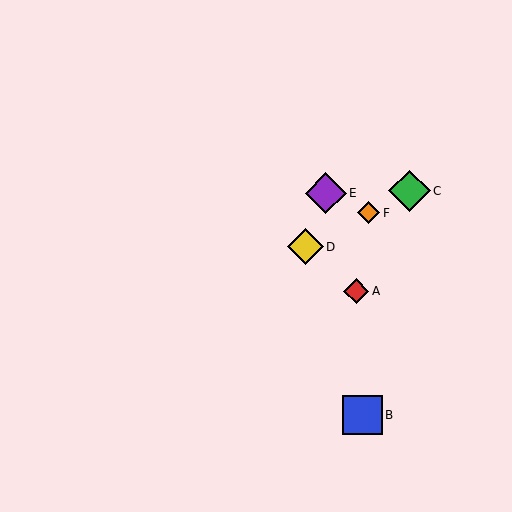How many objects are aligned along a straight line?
3 objects (C, D, F) are aligned along a straight line.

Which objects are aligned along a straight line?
Objects C, D, F are aligned along a straight line.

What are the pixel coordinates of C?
Object C is at (409, 191).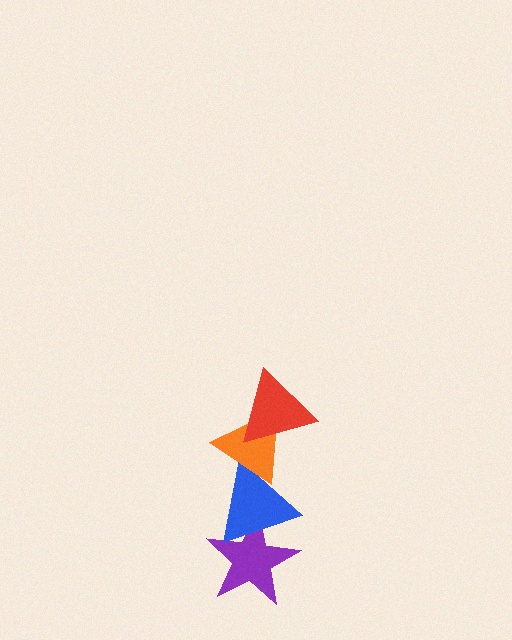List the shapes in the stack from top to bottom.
From top to bottom: the red triangle, the orange triangle, the blue triangle, the purple star.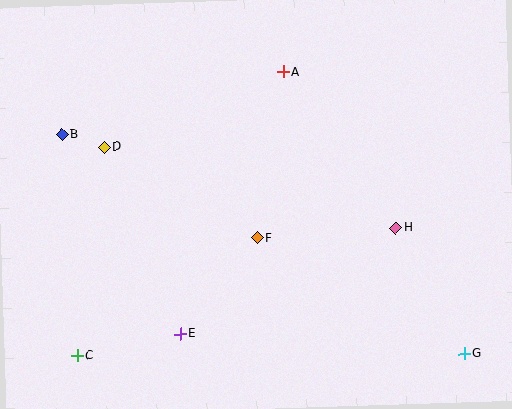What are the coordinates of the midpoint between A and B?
The midpoint between A and B is at (173, 103).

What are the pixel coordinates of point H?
Point H is at (395, 228).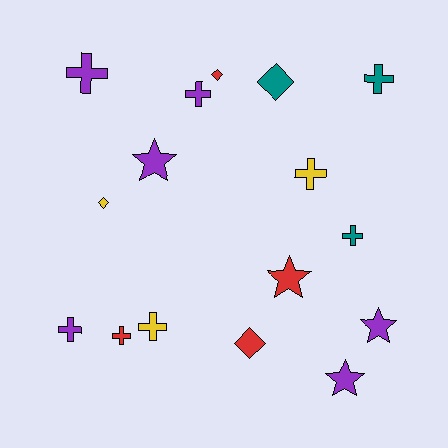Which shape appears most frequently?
Cross, with 8 objects.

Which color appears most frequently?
Purple, with 6 objects.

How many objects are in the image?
There are 16 objects.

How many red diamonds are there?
There are 2 red diamonds.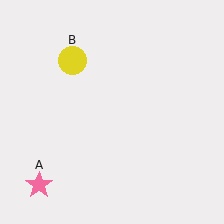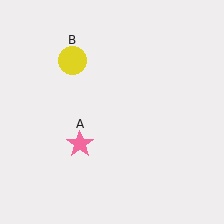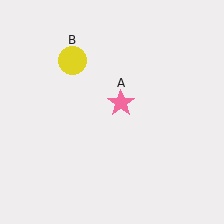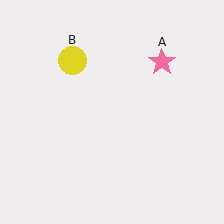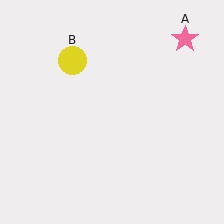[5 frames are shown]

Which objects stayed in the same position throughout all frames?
Yellow circle (object B) remained stationary.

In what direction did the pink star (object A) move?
The pink star (object A) moved up and to the right.